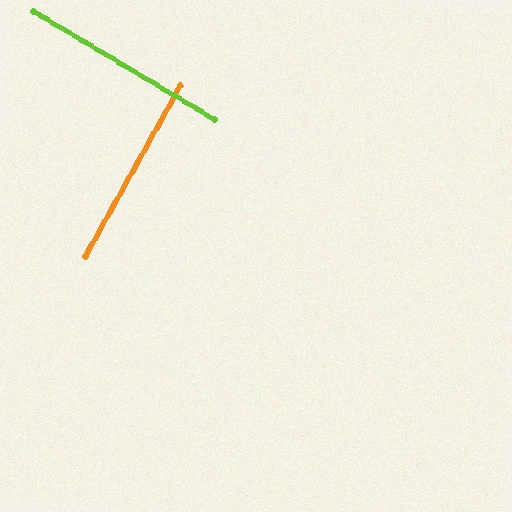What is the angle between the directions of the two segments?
Approximately 88 degrees.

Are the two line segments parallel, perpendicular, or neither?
Perpendicular — they meet at approximately 88°.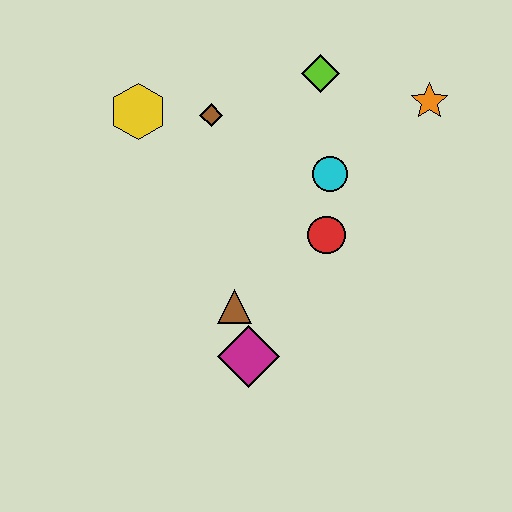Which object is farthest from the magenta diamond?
The orange star is farthest from the magenta diamond.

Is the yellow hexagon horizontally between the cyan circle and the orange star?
No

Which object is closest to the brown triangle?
The magenta diamond is closest to the brown triangle.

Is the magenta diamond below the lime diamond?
Yes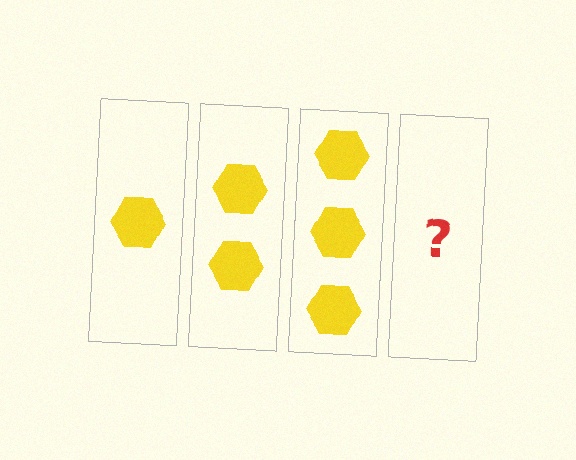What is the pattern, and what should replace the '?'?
The pattern is that each step adds one more hexagon. The '?' should be 4 hexagons.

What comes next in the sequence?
The next element should be 4 hexagons.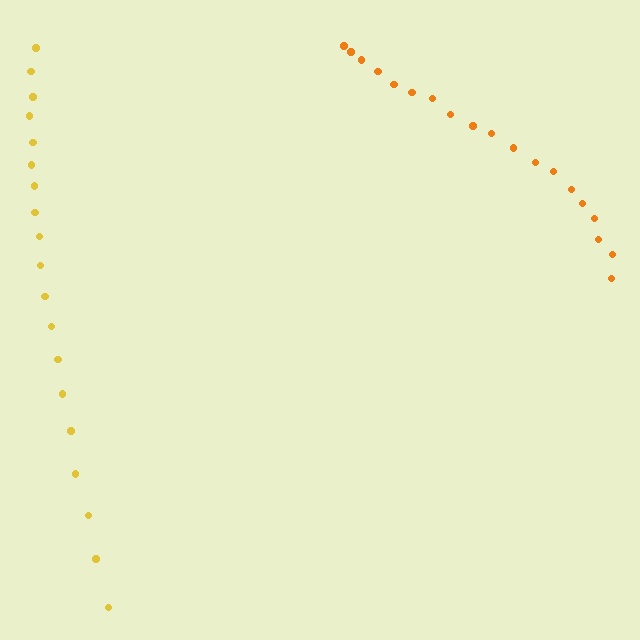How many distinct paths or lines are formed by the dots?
There are 2 distinct paths.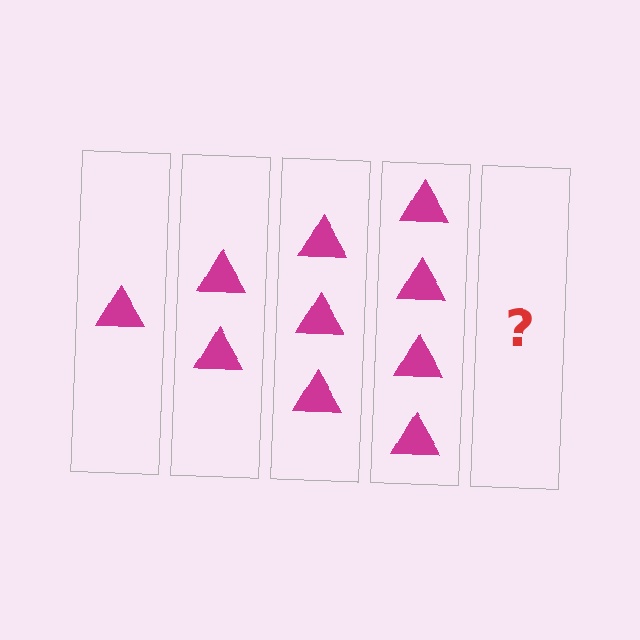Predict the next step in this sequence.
The next step is 5 triangles.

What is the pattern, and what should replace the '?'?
The pattern is that each step adds one more triangle. The '?' should be 5 triangles.